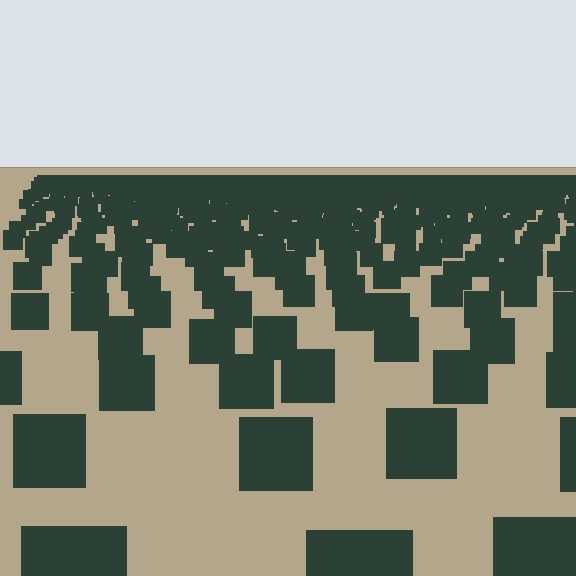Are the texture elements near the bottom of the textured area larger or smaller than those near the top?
Larger. Near the bottom, elements are closer to the viewer and appear at a bigger on-screen size.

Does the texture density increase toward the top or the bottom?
Density increases toward the top.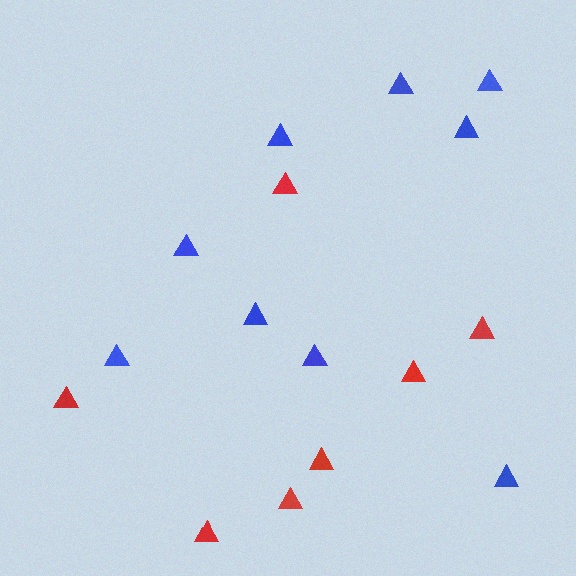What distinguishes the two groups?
There are 2 groups: one group of red triangles (7) and one group of blue triangles (9).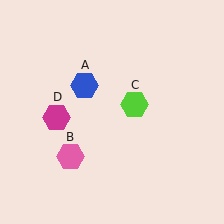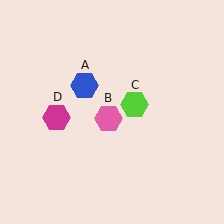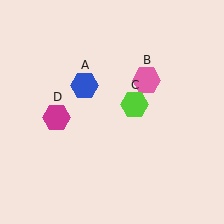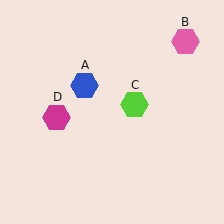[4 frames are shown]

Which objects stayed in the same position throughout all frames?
Blue hexagon (object A) and lime hexagon (object C) and magenta hexagon (object D) remained stationary.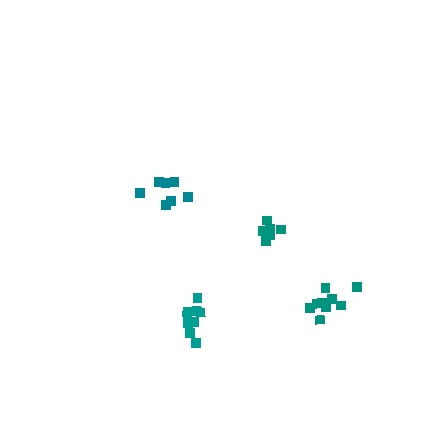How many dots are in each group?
Group 1: 10 dots, Group 2: 9 dots, Group 3: 7 dots, Group 4: 6 dots (32 total).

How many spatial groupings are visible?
There are 4 spatial groupings.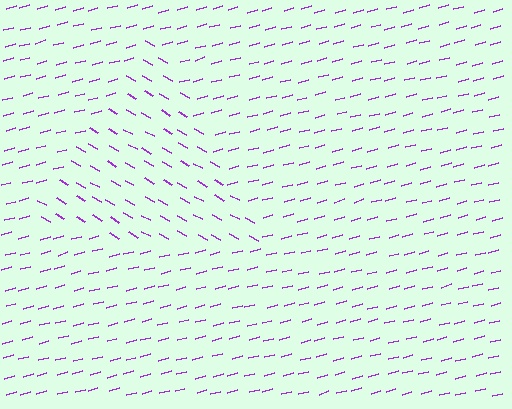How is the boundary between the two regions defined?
The boundary is defined purely by a change in line orientation (approximately 45 degrees difference). All lines are the same color and thickness.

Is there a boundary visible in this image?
Yes, there is a texture boundary formed by a change in line orientation.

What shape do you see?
I see a triangle.